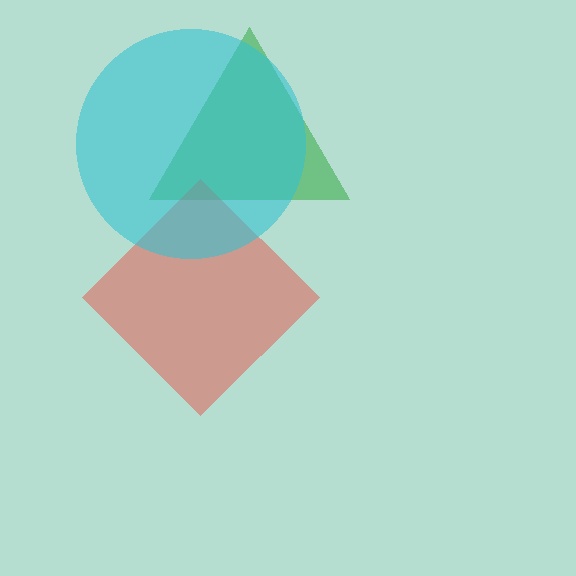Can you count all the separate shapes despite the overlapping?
Yes, there are 3 separate shapes.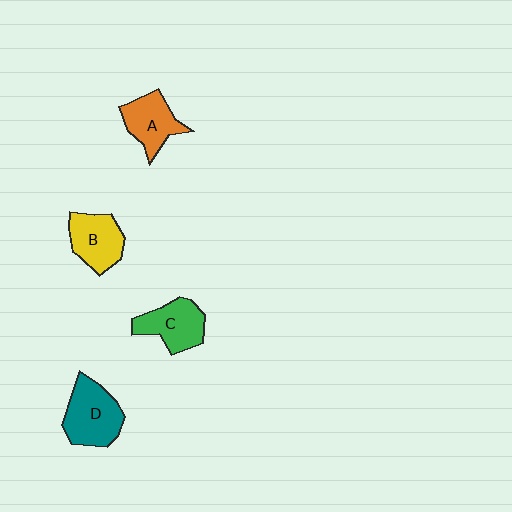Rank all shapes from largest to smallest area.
From largest to smallest: D (teal), C (green), B (yellow), A (orange).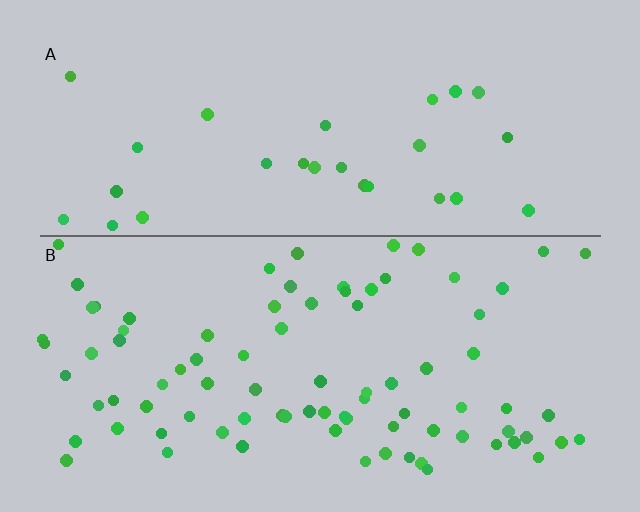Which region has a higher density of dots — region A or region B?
B (the bottom).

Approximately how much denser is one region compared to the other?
Approximately 3.0× — region B over region A.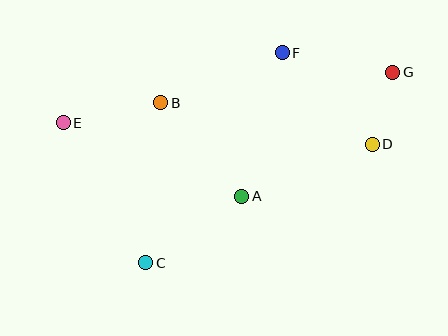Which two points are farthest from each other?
Points E and G are farthest from each other.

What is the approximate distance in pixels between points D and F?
The distance between D and F is approximately 128 pixels.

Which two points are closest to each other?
Points D and G are closest to each other.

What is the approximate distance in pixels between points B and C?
The distance between B and C is approximately 161 pixels.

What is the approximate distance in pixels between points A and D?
The distance between A and D is approximately 141 pixels.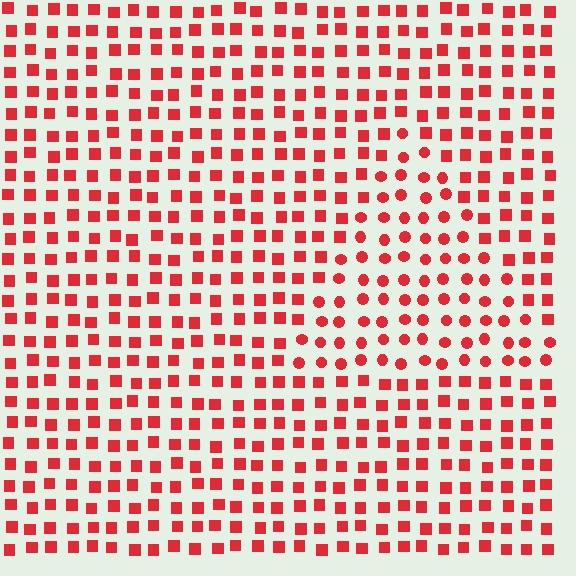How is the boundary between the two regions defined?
The boundary is defined by a change in element shape: circles inside vs. squares outside. All elements share the same color and spacing.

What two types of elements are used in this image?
The image uses circles inside the triangle region and squares outside it.